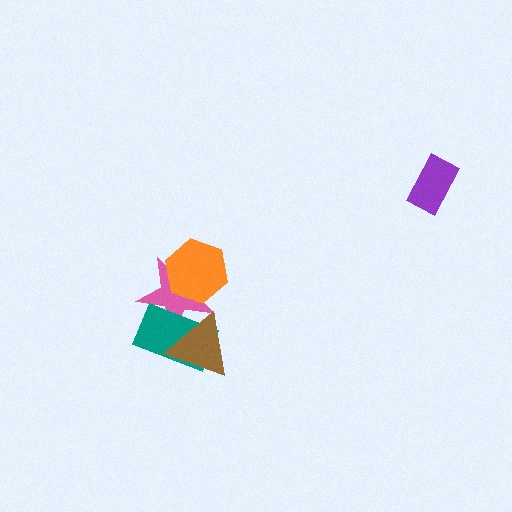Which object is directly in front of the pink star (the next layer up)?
The orange hexagon is directly in front of the pink star.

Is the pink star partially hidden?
Yes, it is partially covered by another shape.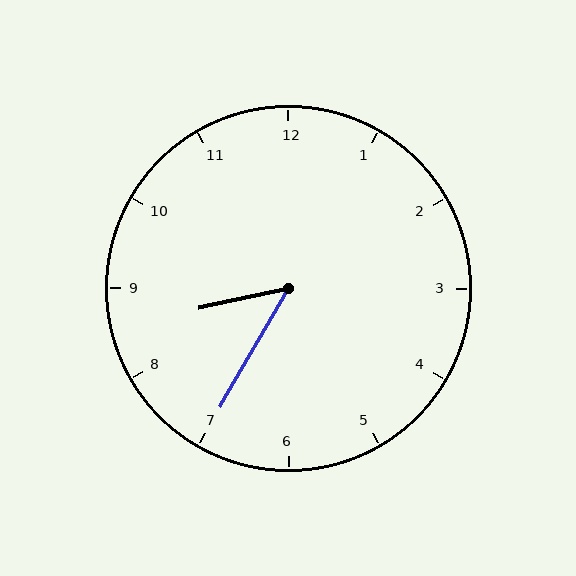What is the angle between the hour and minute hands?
Approximately 48 degrees.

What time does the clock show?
8:35.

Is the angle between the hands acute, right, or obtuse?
It is acute.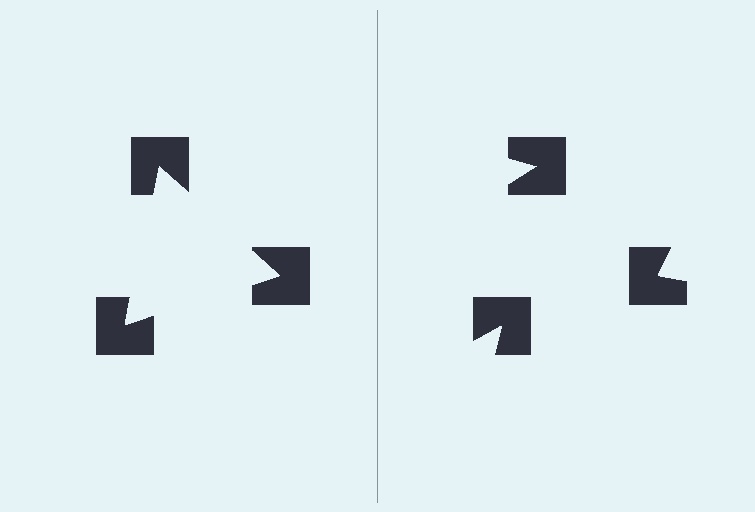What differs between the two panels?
The notched squares are positioned identically on both sides; only the wedge orientations differ. On the left they align to a triangle; on the right they are misaligned.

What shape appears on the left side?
An illusory triangle.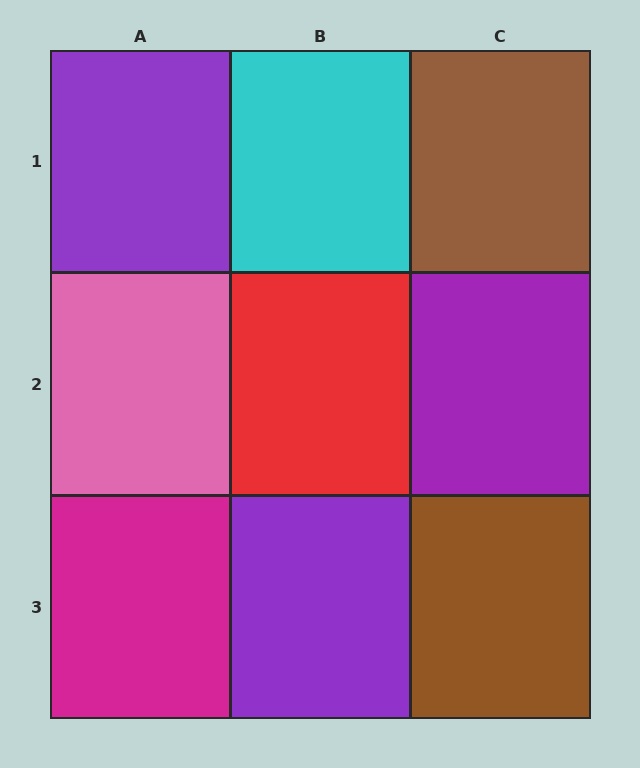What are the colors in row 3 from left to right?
Magenta, purple, brown.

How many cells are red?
1 cell is red.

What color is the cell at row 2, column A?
Pink.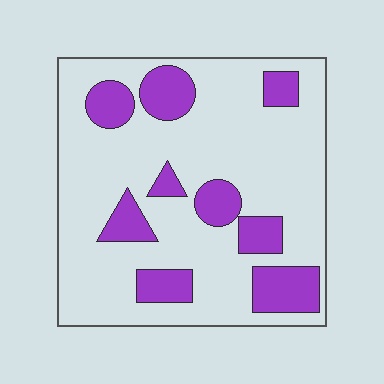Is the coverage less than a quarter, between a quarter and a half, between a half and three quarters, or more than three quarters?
Less than a quarter.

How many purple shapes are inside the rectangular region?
9.